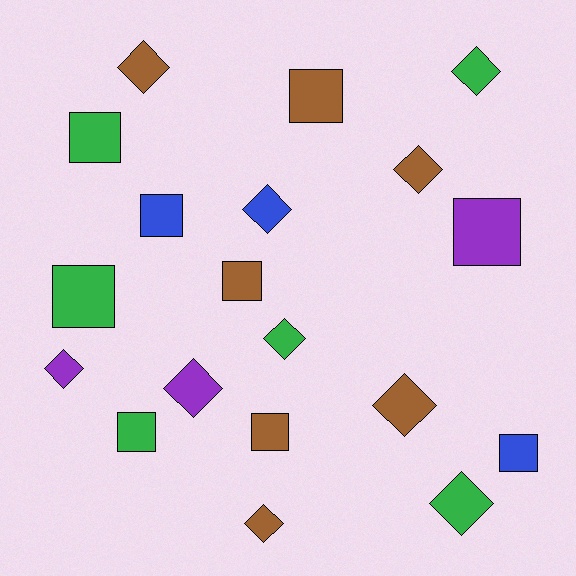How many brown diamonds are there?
There are 4 brown diamonds.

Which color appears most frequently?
Brown, with 7 objects.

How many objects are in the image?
There are 19 objects.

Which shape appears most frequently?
Diamond, with 10 objects.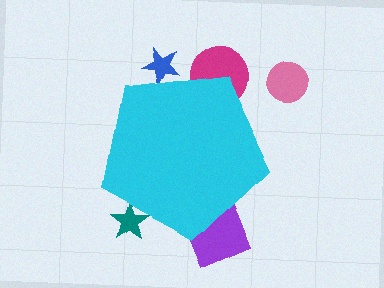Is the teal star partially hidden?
Yes, the teal star is partially hidden behind the cyan pentagon.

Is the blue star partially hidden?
Yes, the blue star is partially hidden behind the cyan pentagon.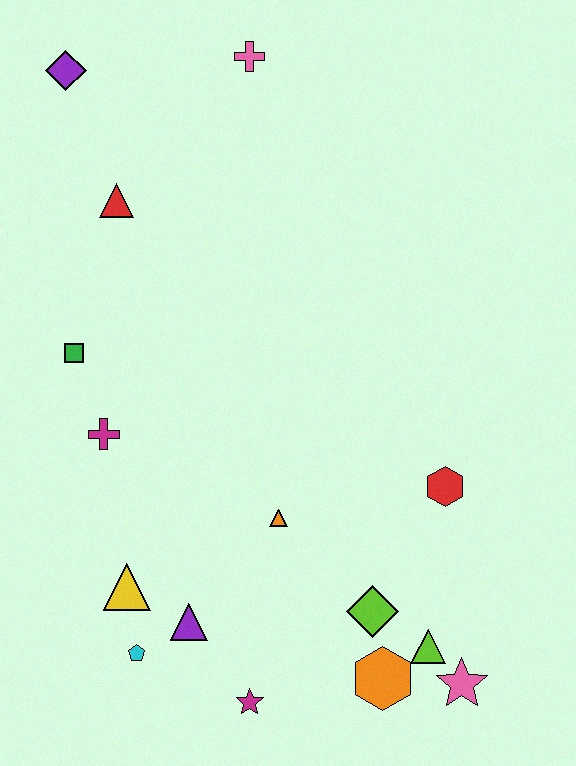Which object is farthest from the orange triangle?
The purple diamond is farthest from the orange triangle.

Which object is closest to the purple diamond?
The red triangle is closest to the purple diamond.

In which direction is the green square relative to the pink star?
The green square is to the left of the pink star.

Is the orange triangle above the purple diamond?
No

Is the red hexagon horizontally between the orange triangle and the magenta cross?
No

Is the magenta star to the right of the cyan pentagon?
Yes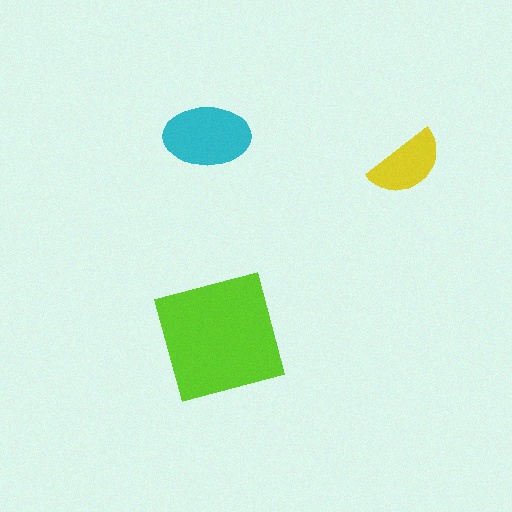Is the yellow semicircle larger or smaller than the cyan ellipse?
Smaller.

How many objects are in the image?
There are 3 objects in the image.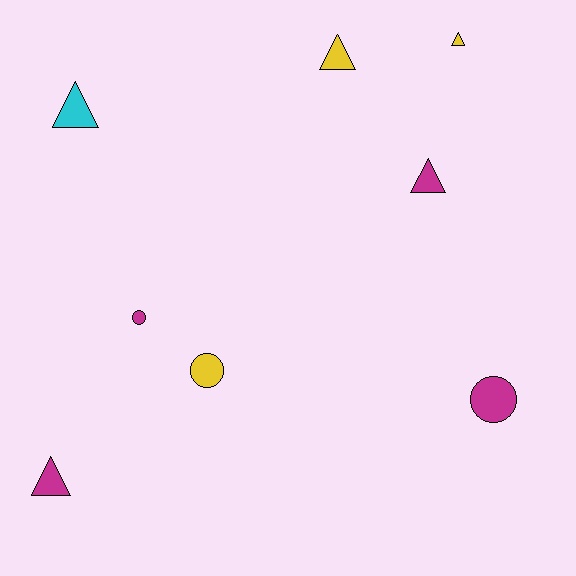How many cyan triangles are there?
There is 1 cyan triangle.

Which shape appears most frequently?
Triangle, with 5 objects.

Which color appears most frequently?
Magenta, with 4 objects.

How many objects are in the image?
There are 8 objects.